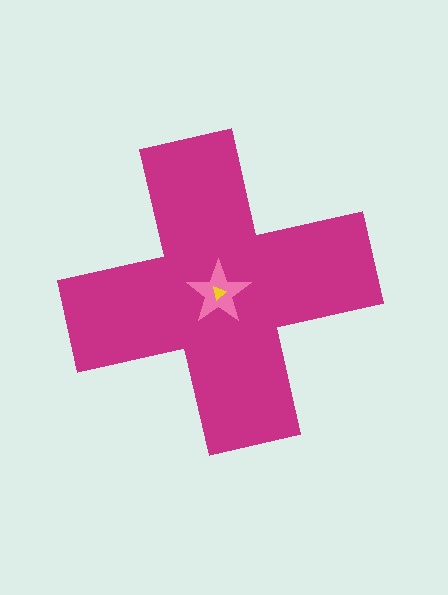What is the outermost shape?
The magenta cross.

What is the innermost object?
The yellow triangle.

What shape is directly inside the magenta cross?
The pink star.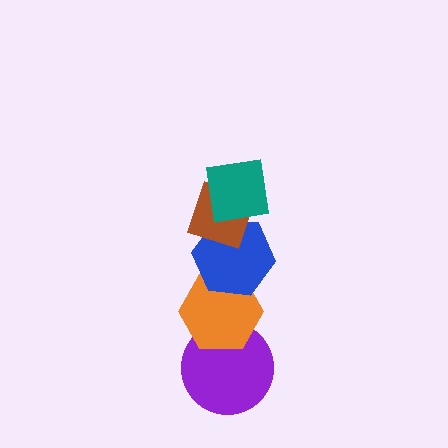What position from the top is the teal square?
The teal square is 1st from the top.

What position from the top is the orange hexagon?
The orange hexagon is 4th from the top.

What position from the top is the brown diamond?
The brown diamond is 2nd from the top.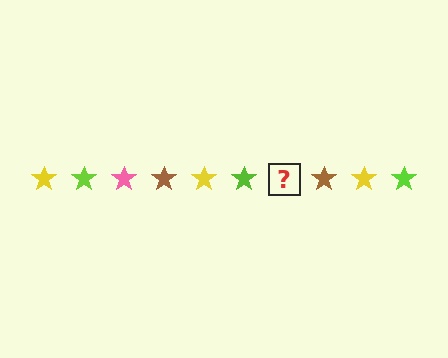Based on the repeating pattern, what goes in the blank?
The blank should be a pink star.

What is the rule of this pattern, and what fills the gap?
The rule is that the pattern cycles through yellow, lime, pink, brown stars. The gap should be filled with a pink star.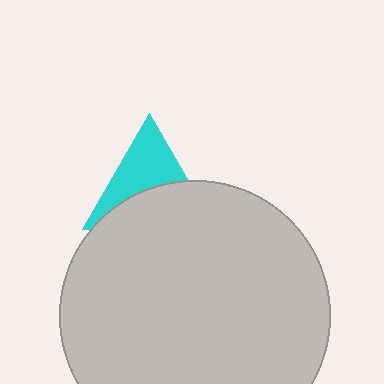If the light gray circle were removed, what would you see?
You would see the complete cyan triangle.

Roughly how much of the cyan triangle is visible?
About half of it is visible (roughly 49%).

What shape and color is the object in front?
The object in front is a light gray circle.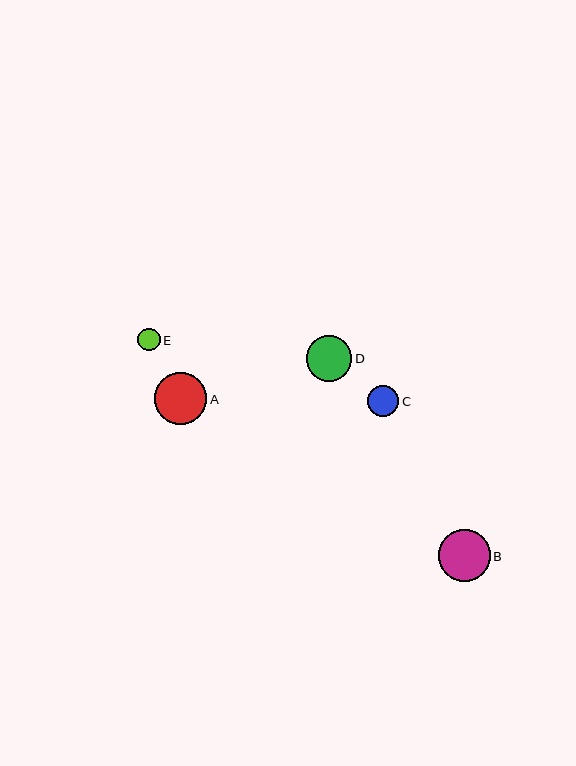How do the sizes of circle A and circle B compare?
Circle A and circle B are approximately the same size.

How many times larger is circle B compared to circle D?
Circle B is approximately 1.2 times the size of circle D.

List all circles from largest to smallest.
From largest to smallest: A, B, D, C, E.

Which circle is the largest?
Circle A is the largest with a size of approximately 52 pixels.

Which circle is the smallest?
Circle E is the smallest with a size of approximately 23 pixels.